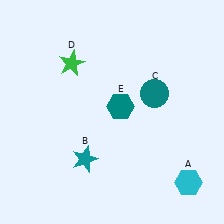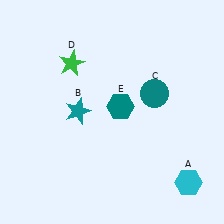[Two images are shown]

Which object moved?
The teal star (B) moved up.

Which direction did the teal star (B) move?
The teal star (B) moved up.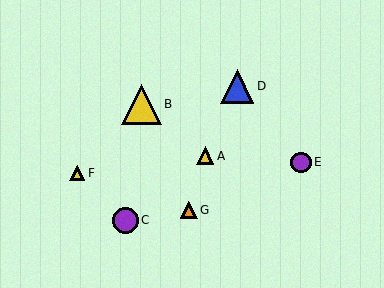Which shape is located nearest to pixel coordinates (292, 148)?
The purple circle (labeled E) at (301, 162) is nearest to that location.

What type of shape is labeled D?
Shape D is a blue triangle.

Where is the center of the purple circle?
The center of the purple circle is at (301, 162).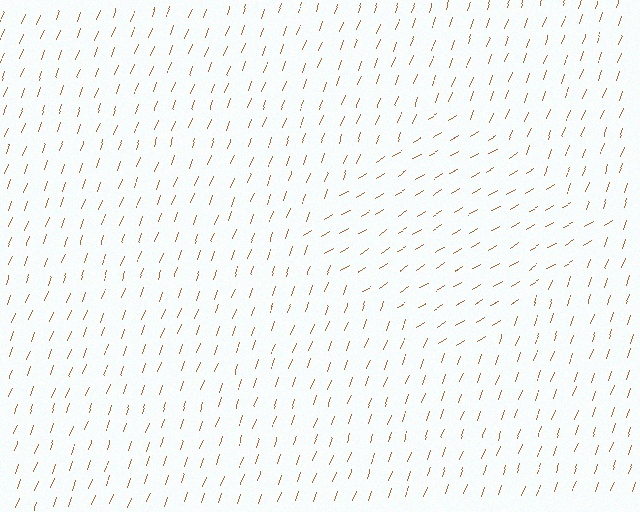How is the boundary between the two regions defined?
The boundary is defined purely by a change in line orientation (approximately 38 degrees difference). All lines are the same color and thickness.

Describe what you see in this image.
The image is filled with small brown line segments. A diamond region in the image has lines oriented differently from the surrounding lines, creating a visible texture boundary.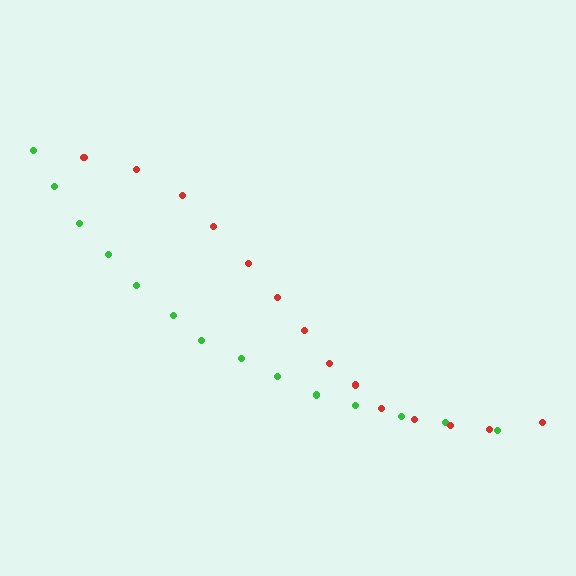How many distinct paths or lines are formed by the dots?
There are 2 distinct paths.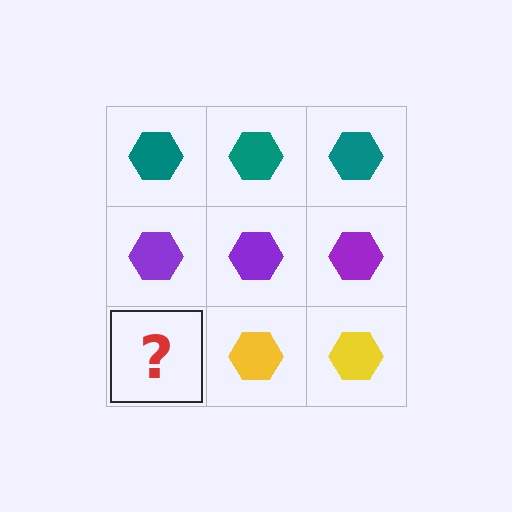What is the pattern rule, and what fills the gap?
The rule is that each row has a consistent color. The gap should be filled with a yellow hexagon.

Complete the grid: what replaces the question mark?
The question mark should be replaced with a yellow hexagon.